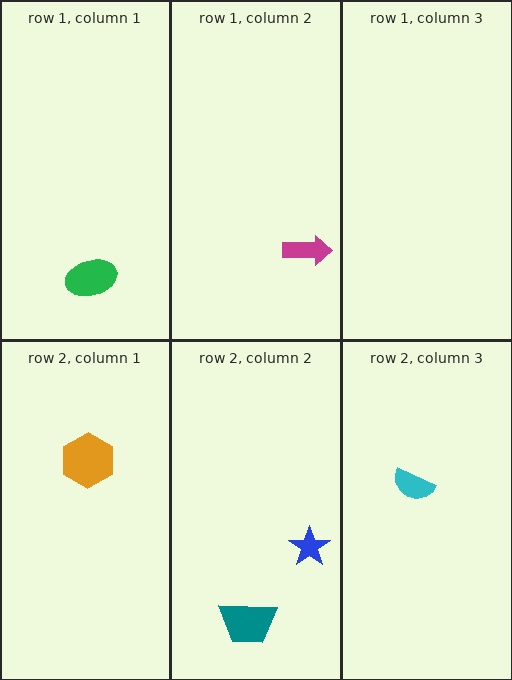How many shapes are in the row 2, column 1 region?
1.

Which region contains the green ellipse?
The row 1, column 1 region.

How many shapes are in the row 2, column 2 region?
2.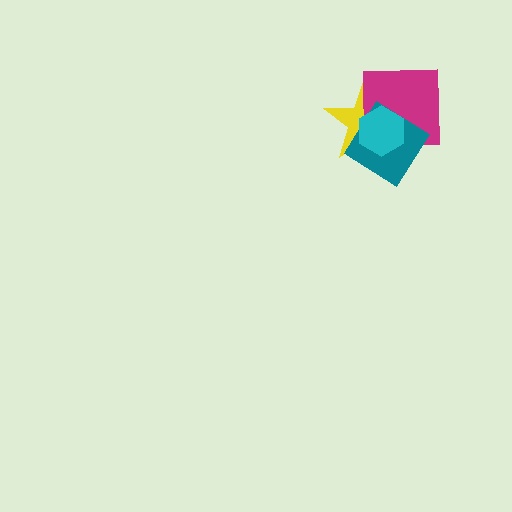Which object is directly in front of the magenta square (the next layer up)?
The teal diamond is directly in front of the magenta square.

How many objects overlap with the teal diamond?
3 objects overlap with the teal diamond.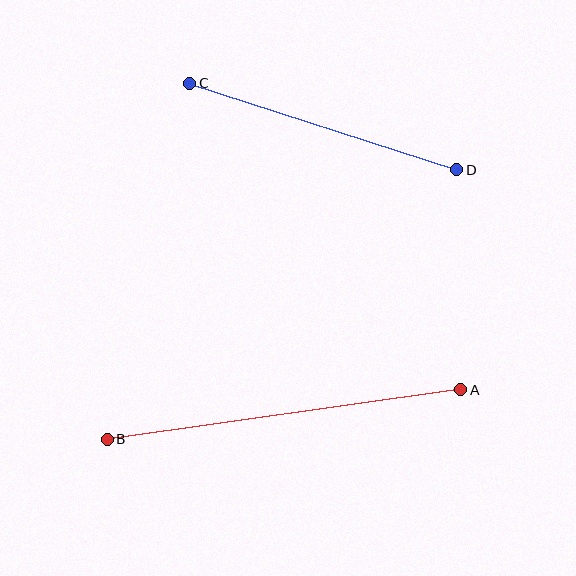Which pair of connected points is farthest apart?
Points A and B are farthest apart.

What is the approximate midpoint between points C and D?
The midpoint is at approximately (323, 126) pixels.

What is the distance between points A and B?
The distance is approximately 357 pixels.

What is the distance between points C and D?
The distance is approximately 281 pixels.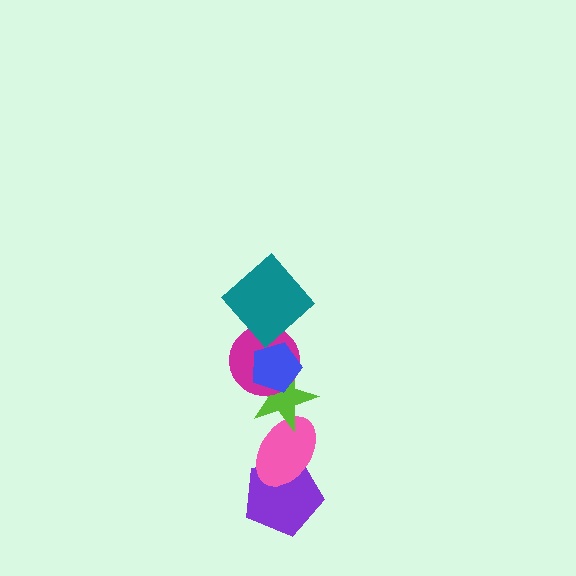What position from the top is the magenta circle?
The magenta circle is 3rd from the top.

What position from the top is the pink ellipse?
The pink ellipse is 5th from the top.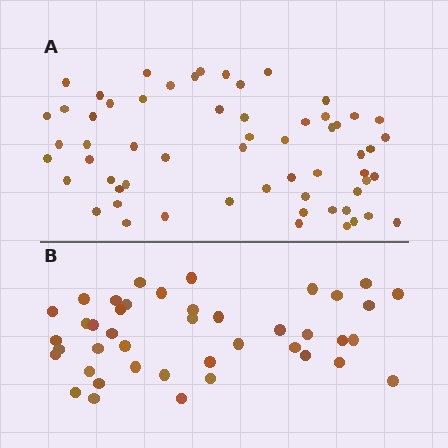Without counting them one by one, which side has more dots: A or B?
Region A (the top region) has more dots.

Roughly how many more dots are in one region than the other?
Region A has approximately 20 more dots than region B.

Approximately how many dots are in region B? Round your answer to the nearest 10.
About 40 dots. (The exact count is 42, which rounds to 40.)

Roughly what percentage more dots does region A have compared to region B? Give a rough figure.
About 45% more.